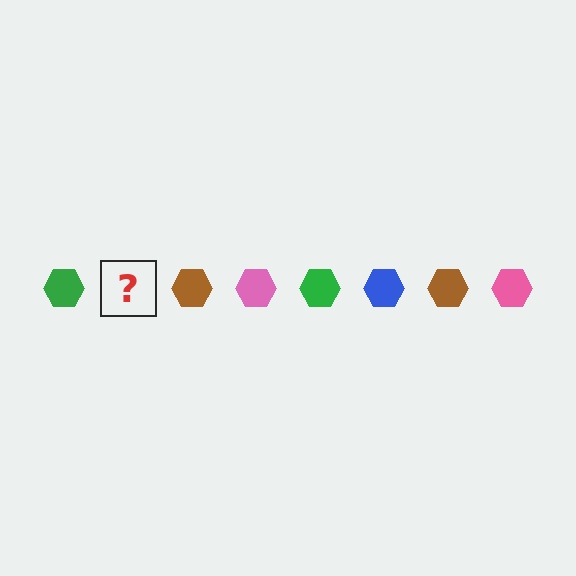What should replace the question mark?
The question mark should be replaced with a blue hexagon.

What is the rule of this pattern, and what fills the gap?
The rule is that the pattern cycles through green, blue, brown, pink hexagons. The gap should be filled with a blue hexagon.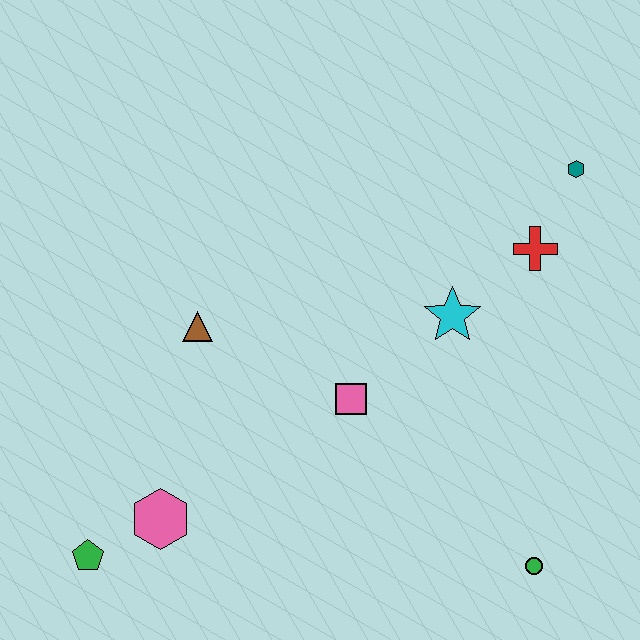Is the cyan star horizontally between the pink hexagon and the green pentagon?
No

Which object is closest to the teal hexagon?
The red cross is closest to the teal hexagon.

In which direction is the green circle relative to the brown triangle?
The green circle is to the right of the brown triangle.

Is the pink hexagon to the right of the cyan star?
No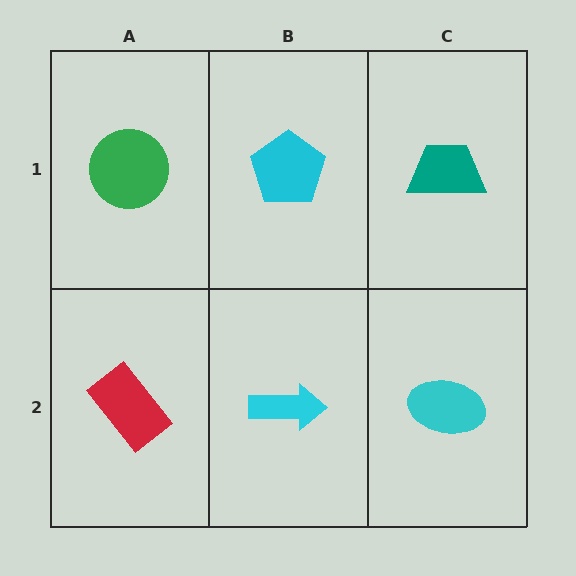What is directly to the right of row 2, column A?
A cyan arrow.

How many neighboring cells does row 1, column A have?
2.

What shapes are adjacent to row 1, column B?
A cyan arrow (row 2, column B), a green circle (row 1, column A), a teal trapezoid (row 1, column C).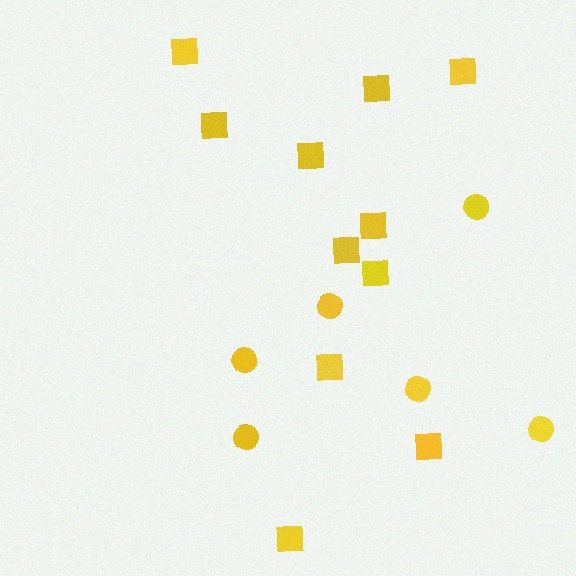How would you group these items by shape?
There are 2 groups: one group of circles (6) and one group of squares (11).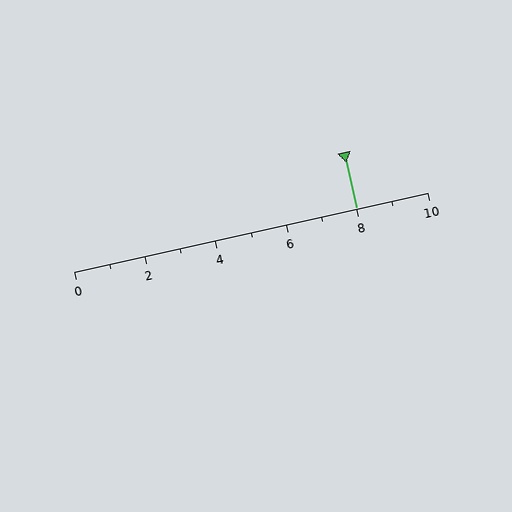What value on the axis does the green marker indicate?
The marker indicates approximately 8.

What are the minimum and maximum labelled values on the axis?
The axis runs from 0 to 10.